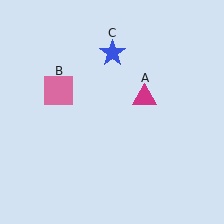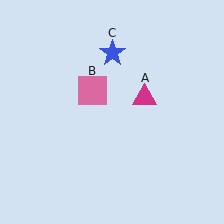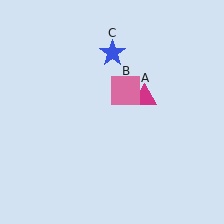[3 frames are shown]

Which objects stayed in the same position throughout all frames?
Magenta triangle (object A) and blue star (object C) remained stationary.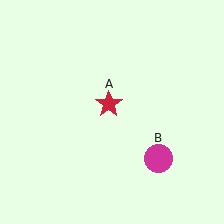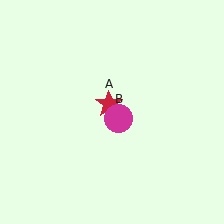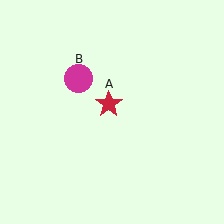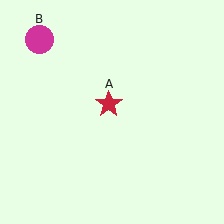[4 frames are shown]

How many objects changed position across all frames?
1 object changed position: magenta circle (object B).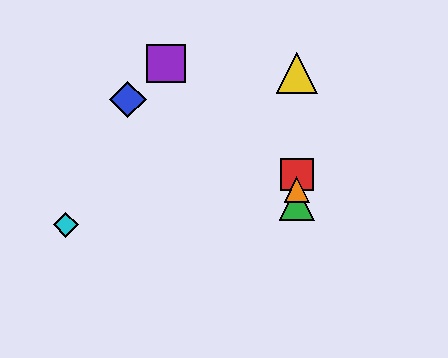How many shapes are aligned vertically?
4 shapes (the red square, the green triangle, the yellow triangle, the orange triangle) are aligned vertically.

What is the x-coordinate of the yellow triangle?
The yellow triangle is at x≈297.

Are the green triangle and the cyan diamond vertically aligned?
No, the green triangle is at x≈297 and the cyan diamond is at x≈66.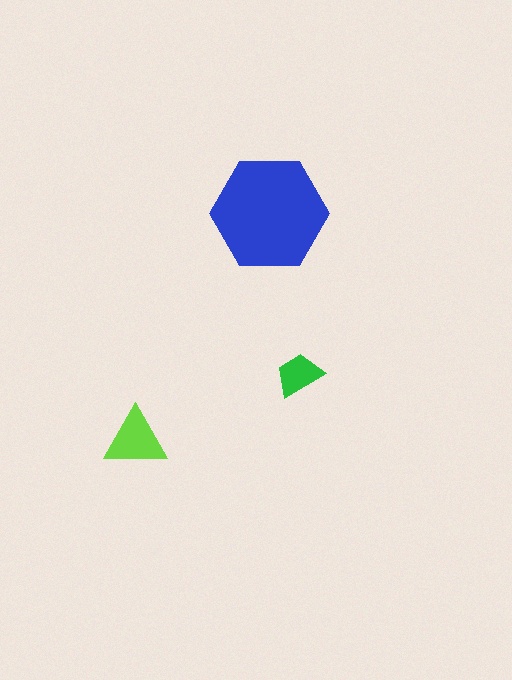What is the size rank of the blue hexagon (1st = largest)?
1st.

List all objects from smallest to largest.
The green trapezoid, the lime triangle, the blue hexagon.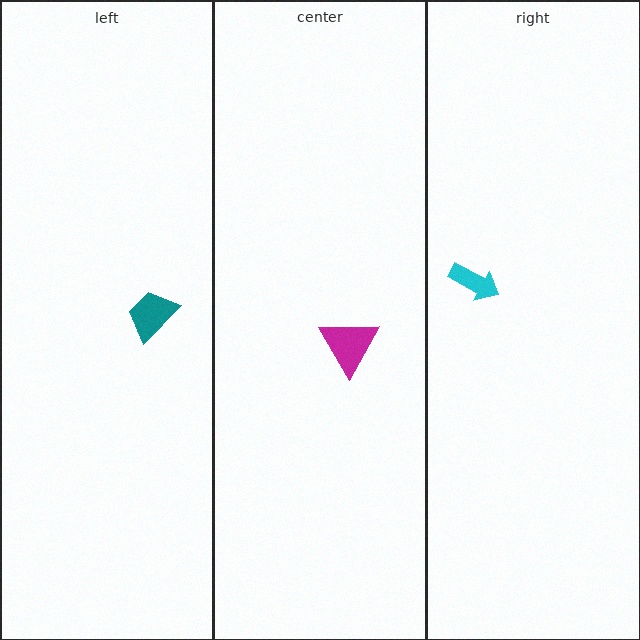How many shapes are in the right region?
1.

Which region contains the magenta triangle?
The center region.